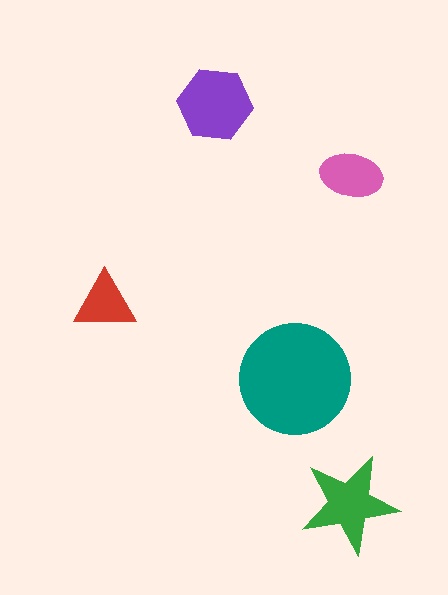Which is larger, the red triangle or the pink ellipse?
The pink ellipse.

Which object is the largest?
The teal circle.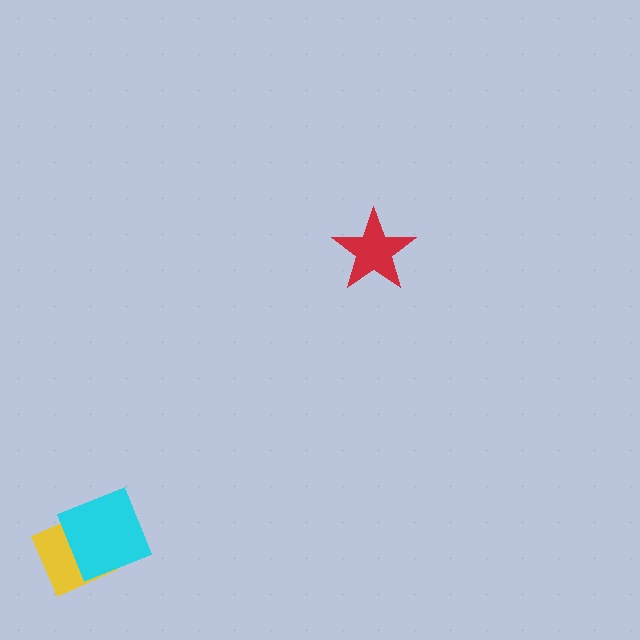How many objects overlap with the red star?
0 objects overlap with the red star.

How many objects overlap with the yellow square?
1 object overlaps with the yellow square.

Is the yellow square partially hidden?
Yes, it is partially covered by another shape.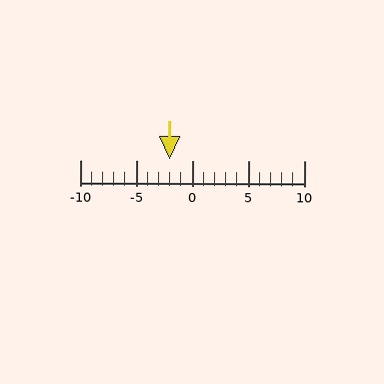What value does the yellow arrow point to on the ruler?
The yellow arrow points to approximately -2.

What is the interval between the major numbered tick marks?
The major tick marks are spaced 5 units apart.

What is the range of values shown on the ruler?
The ruler shows values from -10 to 10.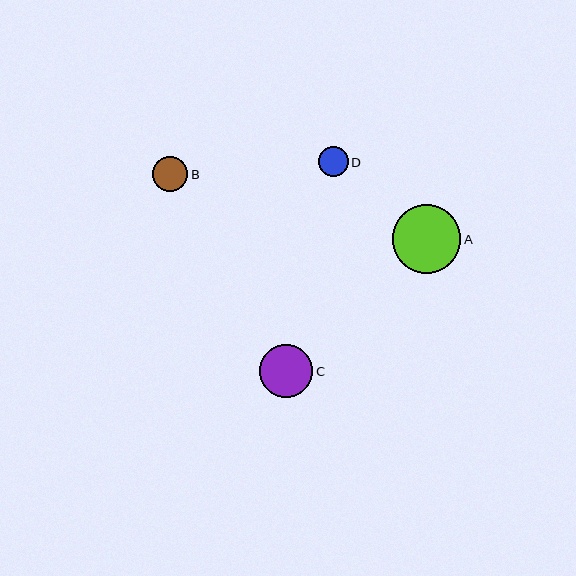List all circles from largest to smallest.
From largest to smallest: A, C, B, D.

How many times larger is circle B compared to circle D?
Circle B is approximately 1.2 times the size of circle D.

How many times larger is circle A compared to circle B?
Circle A is approximately 1.9 times the size of circle B.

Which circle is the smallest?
Circle D is the smallest with a size of approximately 30 pixels.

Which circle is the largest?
Circle A is the largest with a size of approximately 69 pixels.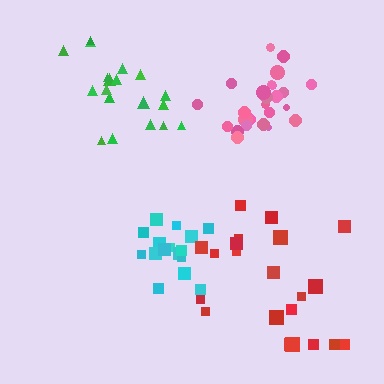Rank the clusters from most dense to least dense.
cyan, pink, green, red.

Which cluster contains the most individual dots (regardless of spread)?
Pink (25).